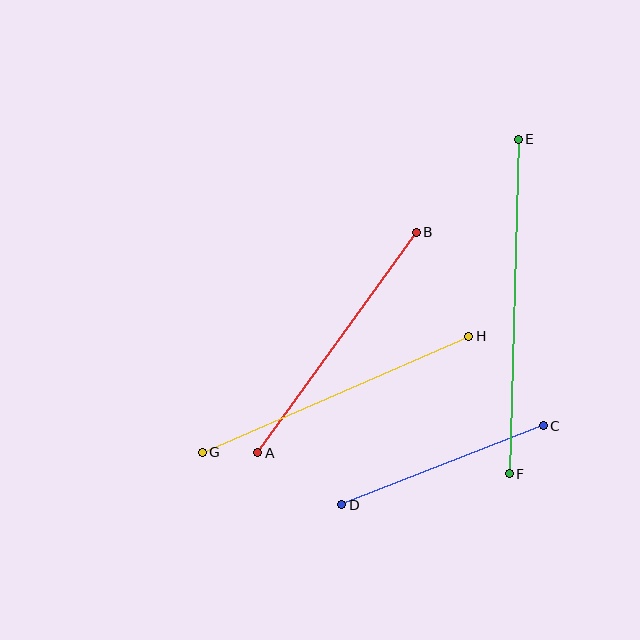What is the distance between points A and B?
The distance is approximately 272 pixels.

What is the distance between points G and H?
The distance is approximately 290 pixels.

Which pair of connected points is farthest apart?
Points E and F are farthest apart.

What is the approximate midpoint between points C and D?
The midpoint is at approximately (443, 465) pixels.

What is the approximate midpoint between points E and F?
The midpoint is at approximately (514, 306) pixels.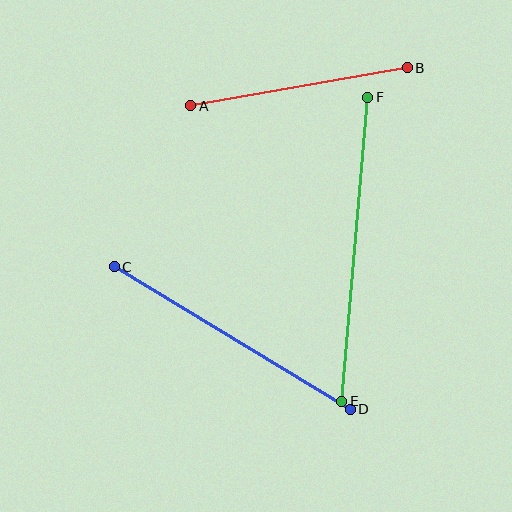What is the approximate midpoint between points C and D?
The midpoint is at approximately (232, 338) pixels.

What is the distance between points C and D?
The distance is approximately 276 pixels.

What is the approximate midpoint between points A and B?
The midpoint is at approximately (299, 87) pixels.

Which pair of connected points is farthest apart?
Points E and F are farthest apart.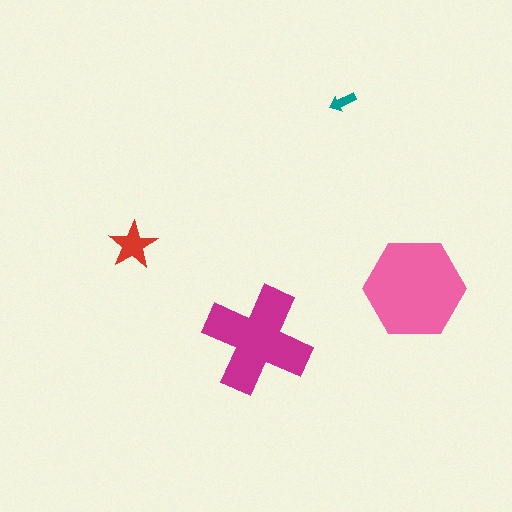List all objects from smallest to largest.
The teal arrow, the red star, the magenta cross, the pink hexagon.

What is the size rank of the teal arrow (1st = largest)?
4th.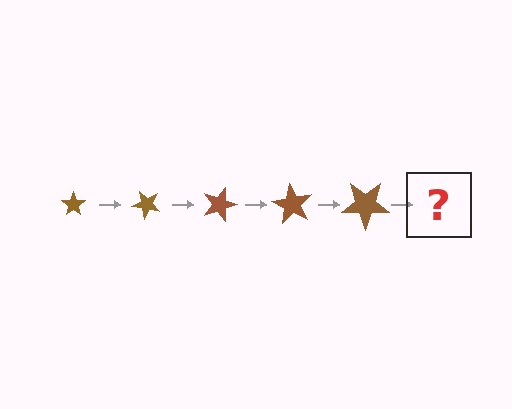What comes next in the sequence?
The next element should be a star, larger than the previous one and rotated 225 degrees from the start.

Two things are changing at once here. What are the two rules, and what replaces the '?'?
The two rules are that the star grows larger each step and it rotates 45 degrees each step. The '?' should be a star, larger than the previous one and rotated 225 degrees from the start.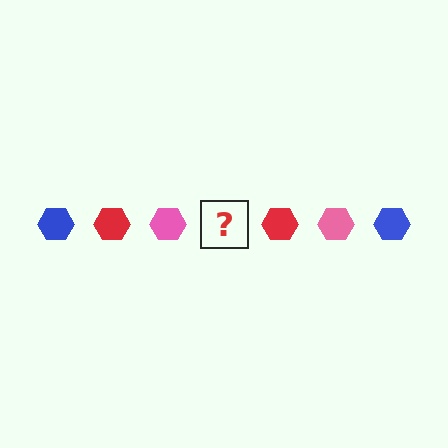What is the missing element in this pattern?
The missing element is a blue hexagon.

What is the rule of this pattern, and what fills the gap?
The rule is that the pattern cycles through blue, red, pink hexagons. The gap should be filled with a blue hexagon.